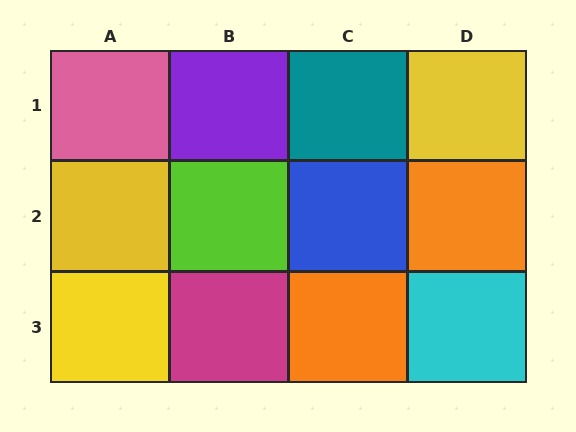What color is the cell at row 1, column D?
Yellow.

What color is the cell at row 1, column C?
Teal.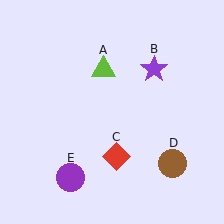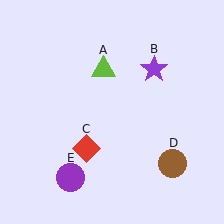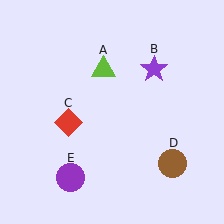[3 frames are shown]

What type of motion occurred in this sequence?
The red diamond (object C) rotated clockwise around the center of the scene.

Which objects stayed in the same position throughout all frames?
Lime triangle (object A) and purple star (object B) and brown circle (object D) and purple circle (object E) remained stationary.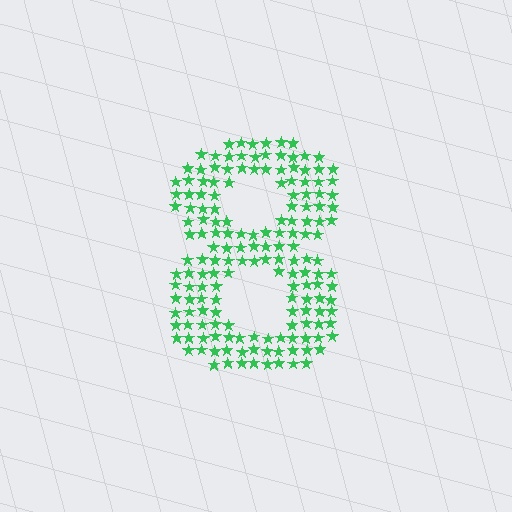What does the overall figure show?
The overall figure shows the digit 8.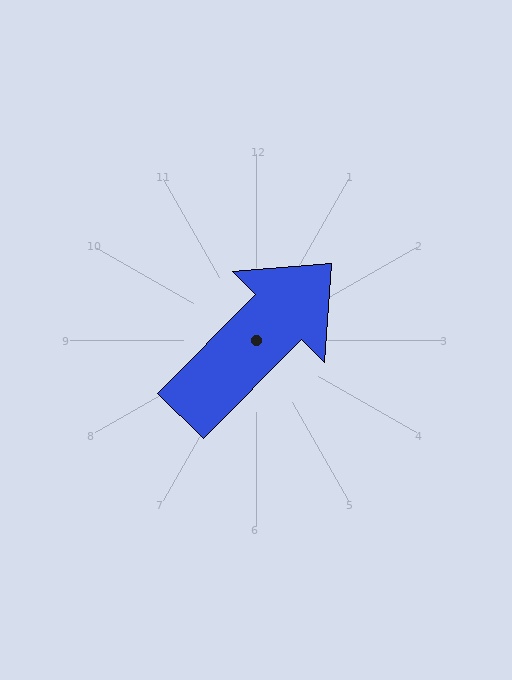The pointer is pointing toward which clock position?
Roughly 1 o'clock.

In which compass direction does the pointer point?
Northeast.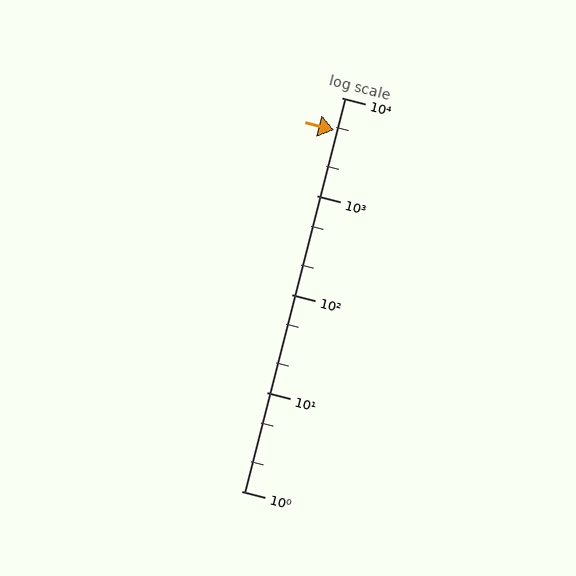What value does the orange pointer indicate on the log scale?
The pointer indicates approximately 4700.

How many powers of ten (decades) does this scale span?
The scale spans 4 decades, from 1 to 10000.